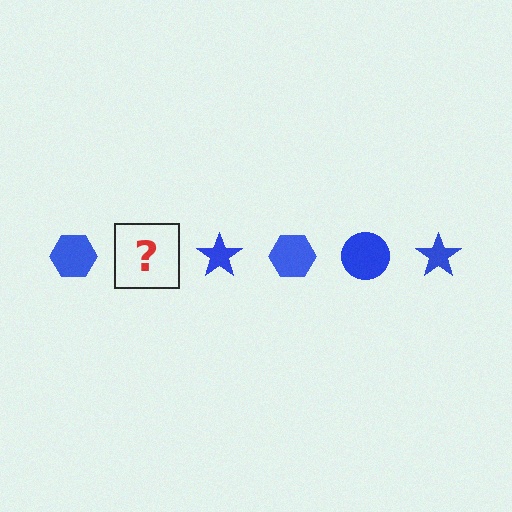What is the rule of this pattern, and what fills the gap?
The rule is that the pattern cycles through hexagon, circle, star shapes in blue. The gap should be filled with a blue circle.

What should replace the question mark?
The question mark should be replaced with a blue circle.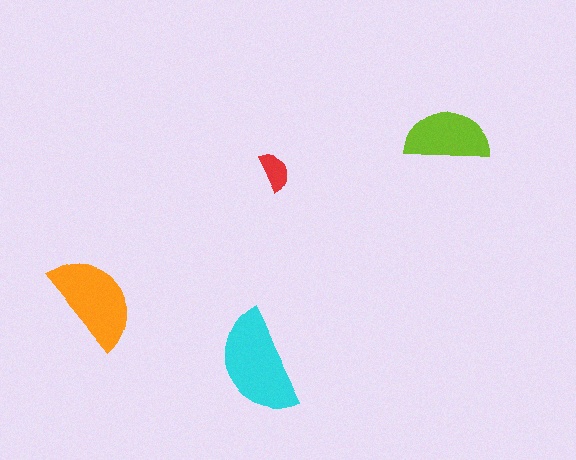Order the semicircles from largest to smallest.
the cyan one, the orange one, the lime one, the red one.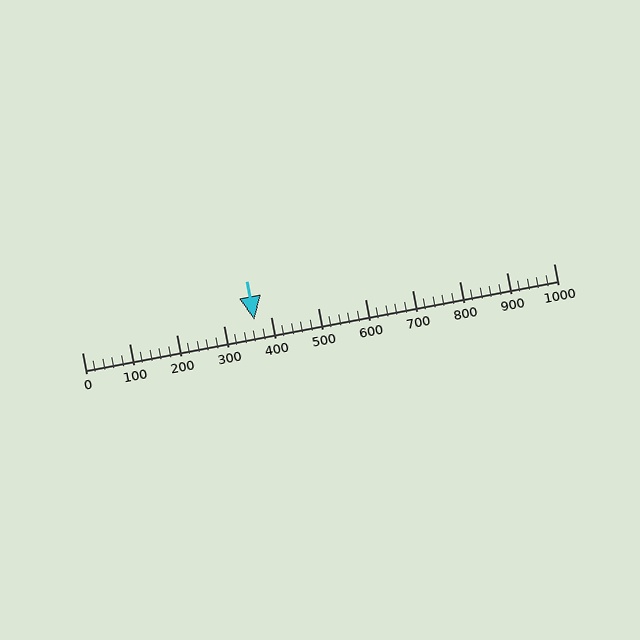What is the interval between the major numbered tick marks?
The major tick marks are spaced 100 units apart.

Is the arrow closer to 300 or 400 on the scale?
The arrow is closer to 400.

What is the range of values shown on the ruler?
The ruler shows values from 0 to 1000.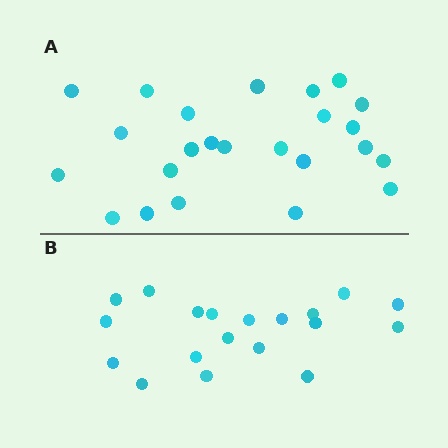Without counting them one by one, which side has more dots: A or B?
Region A (the top region) has more dots.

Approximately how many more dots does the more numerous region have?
Region A has about 5 more dots than region B.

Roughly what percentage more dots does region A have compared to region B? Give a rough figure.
About 25% more.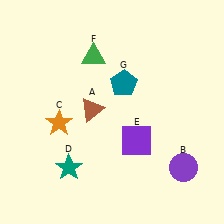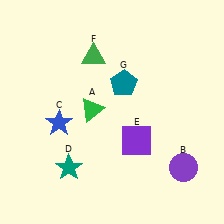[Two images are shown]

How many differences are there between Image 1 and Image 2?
There are 2 differences between the two images.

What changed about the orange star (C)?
In Image 1, C is orange. In Image 2, it changed to blue.